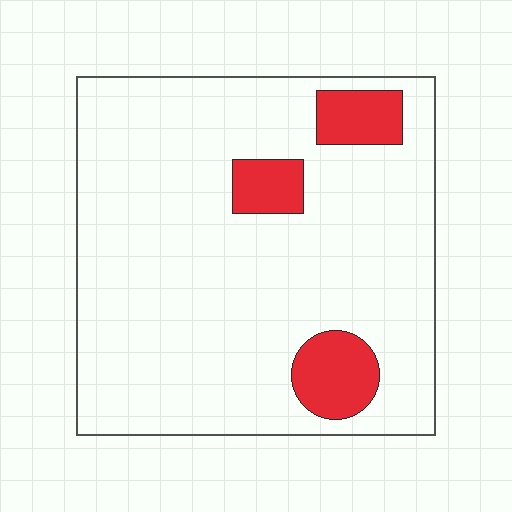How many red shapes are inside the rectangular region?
3.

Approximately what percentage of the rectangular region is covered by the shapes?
Approximately 10%.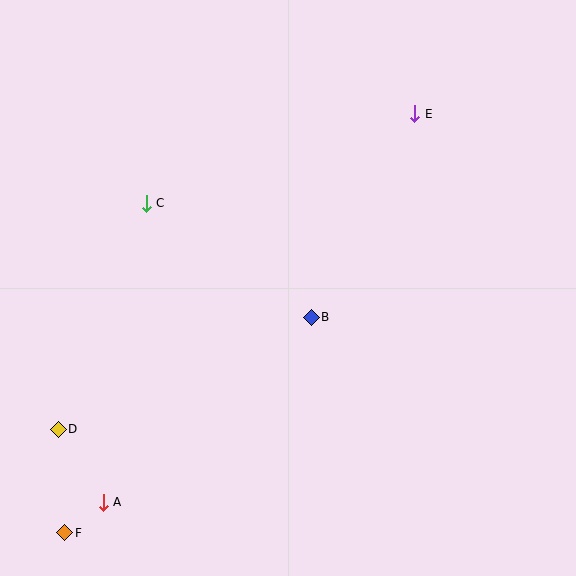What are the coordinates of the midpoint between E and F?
The midpoint between E and F is at (240, 323).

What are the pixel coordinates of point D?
Point D is at (58, 429).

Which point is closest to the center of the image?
Point B at (311, 317) is closest to the center.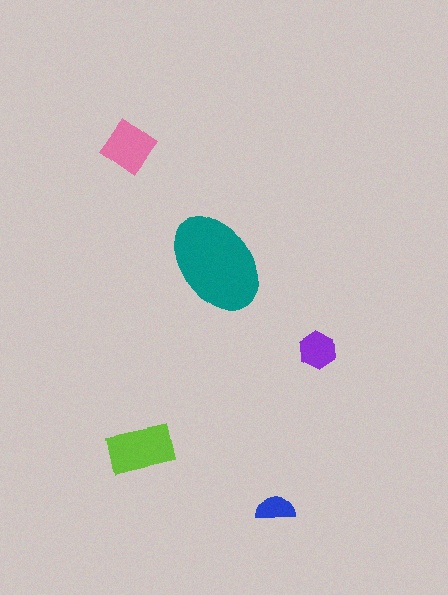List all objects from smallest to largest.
The blue semicircle, the purple hexagon, the pink diamond, the lime rectangle, the teal ellipse.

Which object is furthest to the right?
The purple hexagon is rightmost.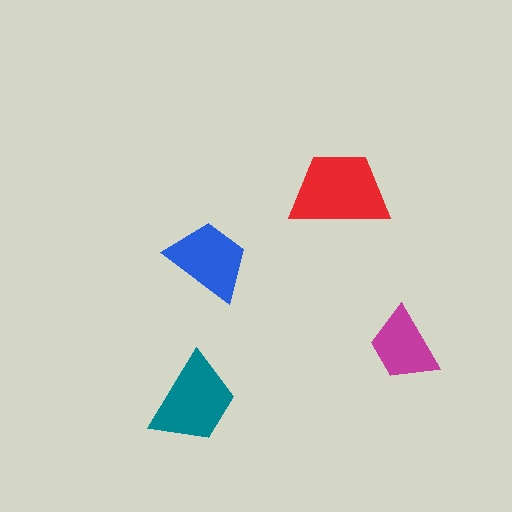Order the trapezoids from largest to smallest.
the red one, the teal one, the blue one, the magenta one.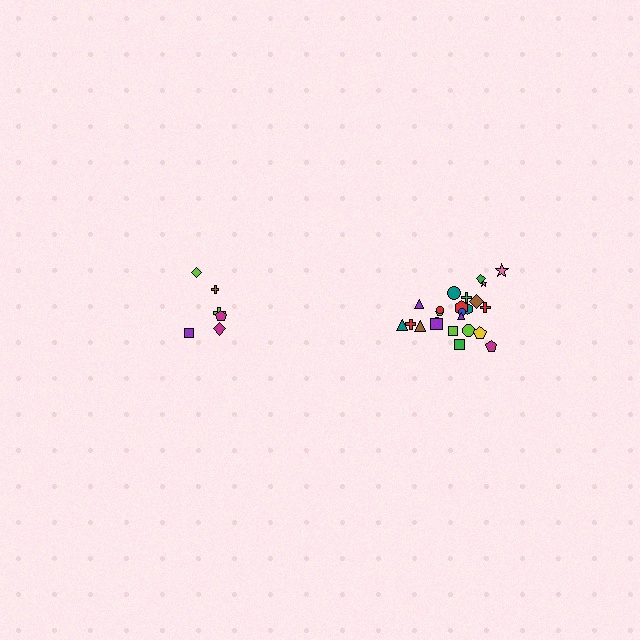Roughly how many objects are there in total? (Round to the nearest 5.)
Roughly 30 objects in total.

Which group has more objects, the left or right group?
The right group.